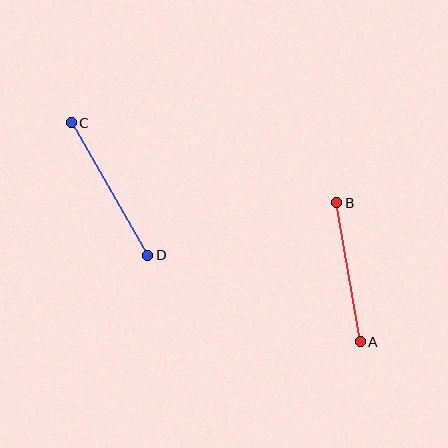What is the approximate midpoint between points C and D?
The midpoint is at approximately (110, 189) pixels.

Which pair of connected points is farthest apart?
Points C and D are farthest apart.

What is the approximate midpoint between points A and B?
The midpoint is at approximately (348, 272) pixels.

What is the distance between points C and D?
The distance is approximately 153 pixels.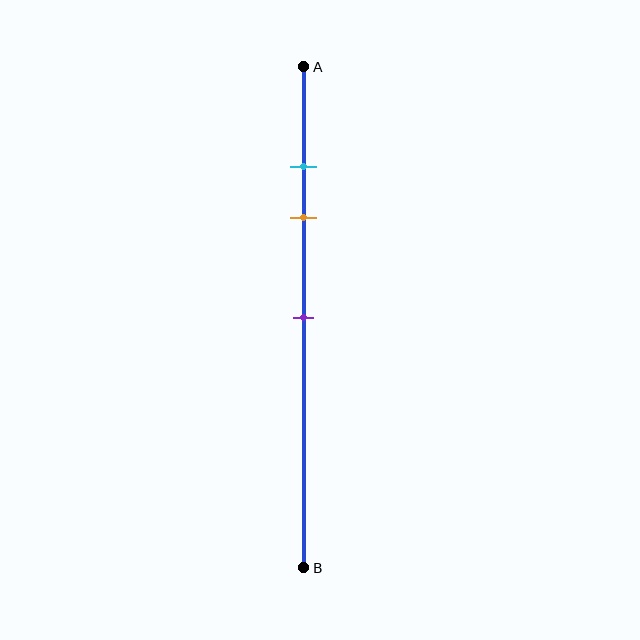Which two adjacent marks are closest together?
The cyan and orange marks are the closest adjacent pair.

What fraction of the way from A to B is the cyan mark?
The cyan mark is approximately 20% (0.2) of the way from A to B.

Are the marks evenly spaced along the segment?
No, the marks are not evenly spaced.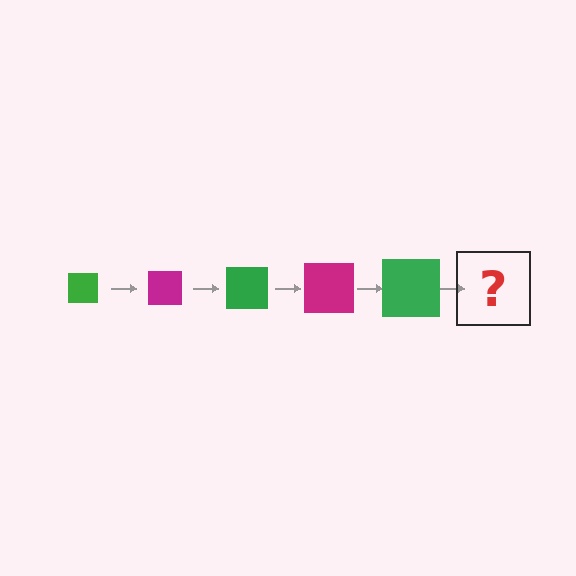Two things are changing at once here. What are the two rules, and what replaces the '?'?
The two rules are that the square grows larger each step and the color cycles through green and magenta. The '?' should be a magenta square, larger than the previous one.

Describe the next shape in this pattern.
It should be a magenta square, larger than the previous one.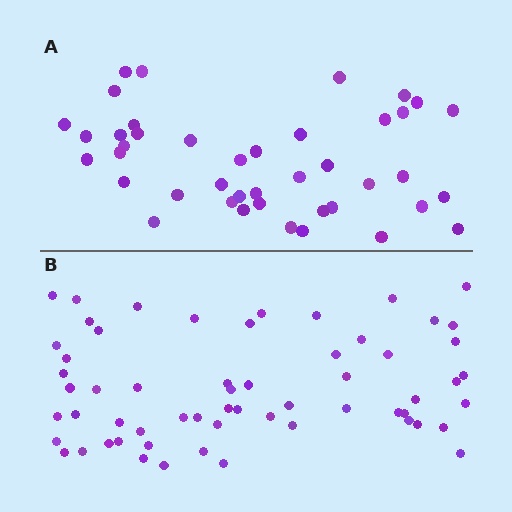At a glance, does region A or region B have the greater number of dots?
Region B (the bottom region) has more dots.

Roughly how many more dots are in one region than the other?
Region B has approximately 20 more dots than region A.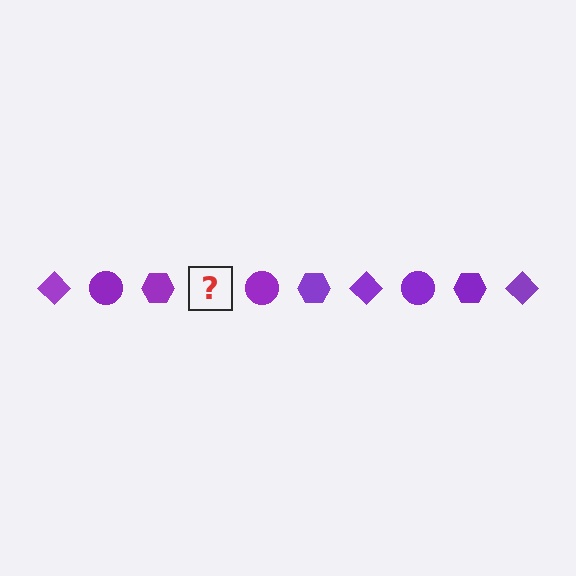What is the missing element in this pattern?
The missing element is a purple diamond.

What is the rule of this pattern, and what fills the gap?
The rule is that the pattern cycles through diamond, circle, hexagon shapes in purple. The gap should be filled with a purple diamond.